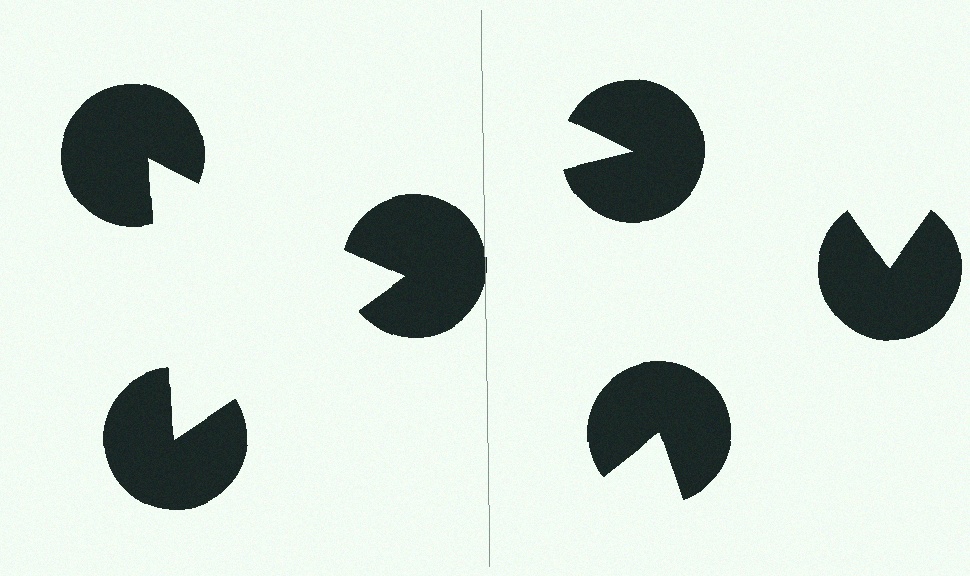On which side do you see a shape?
An illusory triangle appears on the left side. On the right side the wedge cuts are rotated, so no coherent shape forms.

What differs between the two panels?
The pac-man discs are positioned identically on both sides; only the wedge orientations differ. On the left they align to a triangle; on the right they are misaligned.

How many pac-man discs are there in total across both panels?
6 — 3 on each side.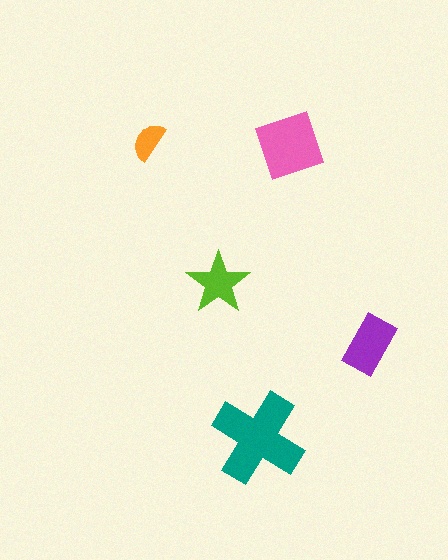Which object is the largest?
The teal cross.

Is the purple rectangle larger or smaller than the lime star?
Larger.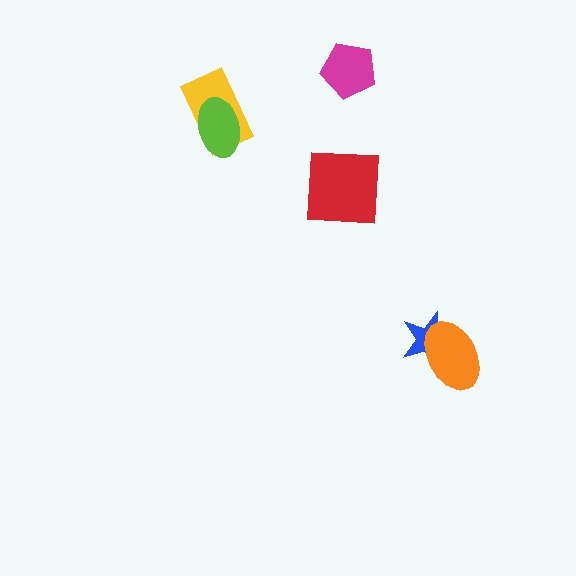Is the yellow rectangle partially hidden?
Yes, it is partially covered by another shape.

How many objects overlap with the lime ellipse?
1 object overlaps with the lime ellipse.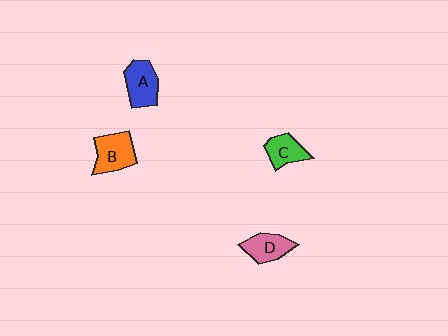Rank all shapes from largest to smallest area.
From largest to smallest: B (orange), A (blue), D (pink), C (green).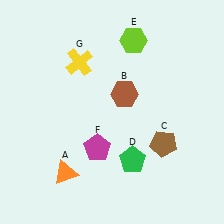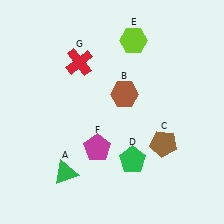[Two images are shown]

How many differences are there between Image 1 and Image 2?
There are 2 differences between the two images.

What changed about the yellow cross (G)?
In Image 1, G is yellow. In Image 2, it changed to red.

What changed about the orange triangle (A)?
In Image 1, A is orange. In Image 2, it changed to green.